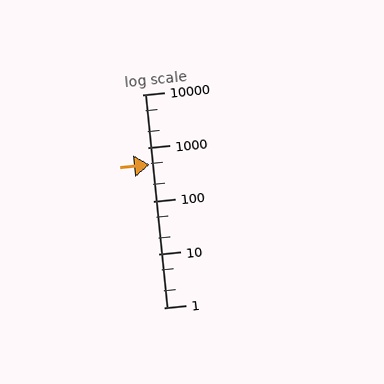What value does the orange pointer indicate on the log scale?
The pointer indicates approximately 490.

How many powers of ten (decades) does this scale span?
The scale spans 4 decades, from 1 to 10000.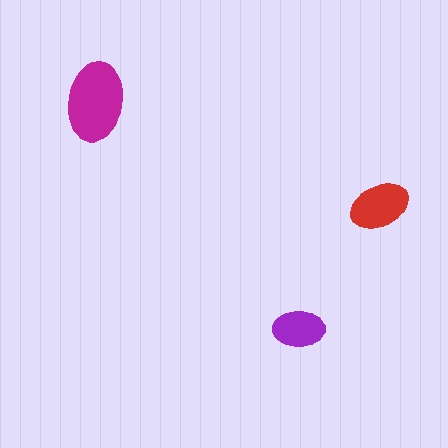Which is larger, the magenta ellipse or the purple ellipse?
The magenta one.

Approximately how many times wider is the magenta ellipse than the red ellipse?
About 1.5 times wider.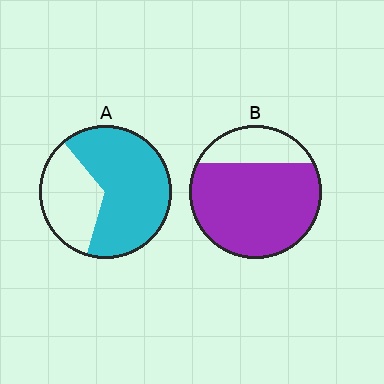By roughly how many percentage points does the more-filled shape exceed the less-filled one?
By roughly 10 percentage points (B over A).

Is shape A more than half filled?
Yes.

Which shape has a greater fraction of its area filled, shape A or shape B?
Shape B.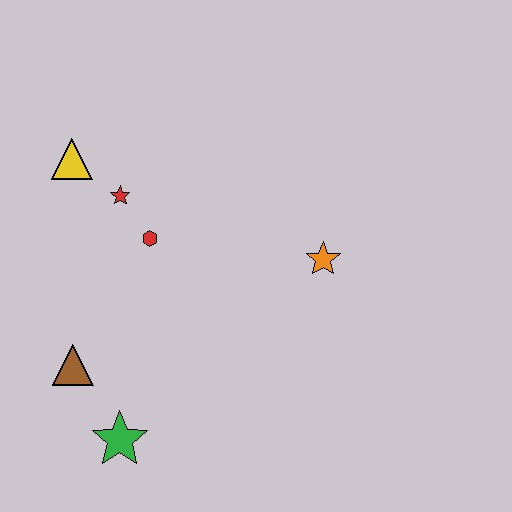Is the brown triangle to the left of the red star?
Yes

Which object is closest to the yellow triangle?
The red star is closest to the yellow triangle.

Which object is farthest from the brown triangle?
The orange star is farthest from the brown triangle.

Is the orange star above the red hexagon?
No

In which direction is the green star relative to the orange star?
The green star is to the left of the orange star.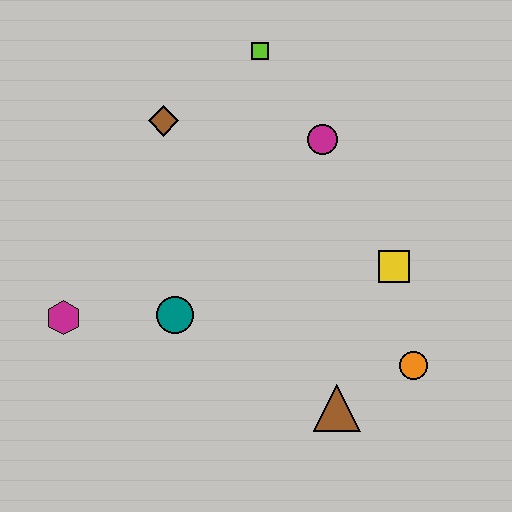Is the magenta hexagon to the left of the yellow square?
Yes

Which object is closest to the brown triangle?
The orange circle is closest to the brown triangle.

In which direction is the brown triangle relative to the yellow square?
The brown triangle is below the yellow square.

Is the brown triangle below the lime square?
Yes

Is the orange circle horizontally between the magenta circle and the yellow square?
No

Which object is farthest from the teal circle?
The lime square is farthest from the teal circle.